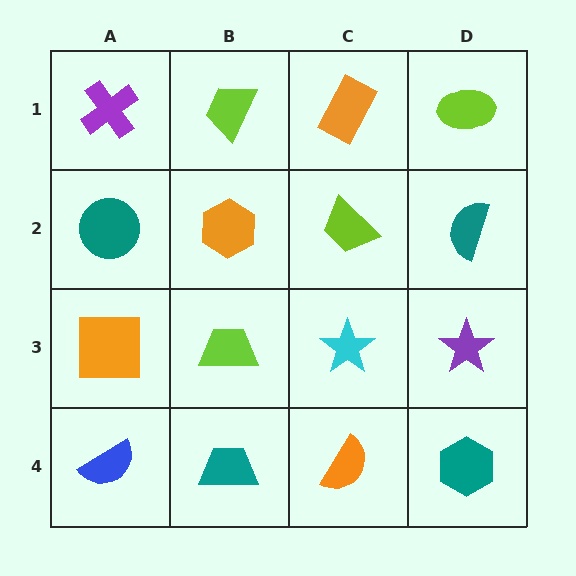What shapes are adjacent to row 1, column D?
A teal semicircle (row 2, column D), an orange rectangle (row 1, column C).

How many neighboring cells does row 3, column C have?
4.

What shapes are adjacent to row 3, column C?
A lime trapezoid (row 2, column C), an orange semicircle (row 4, column C), a lime trapezoid (row 3, column B), a purple star (row 3, column D).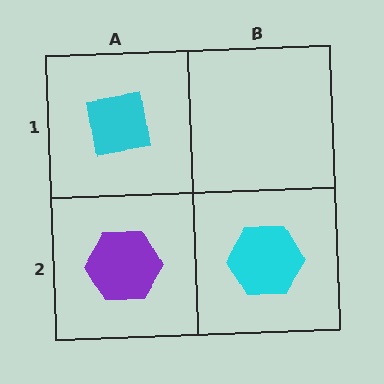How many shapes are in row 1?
1 shape.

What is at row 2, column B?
A cyan hexagon.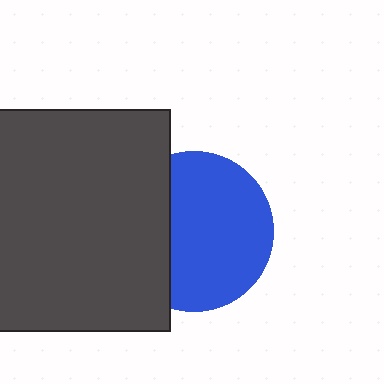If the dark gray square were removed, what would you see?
You would see the complete blue circle.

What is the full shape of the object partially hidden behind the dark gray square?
The partially hidden object is a blue circle.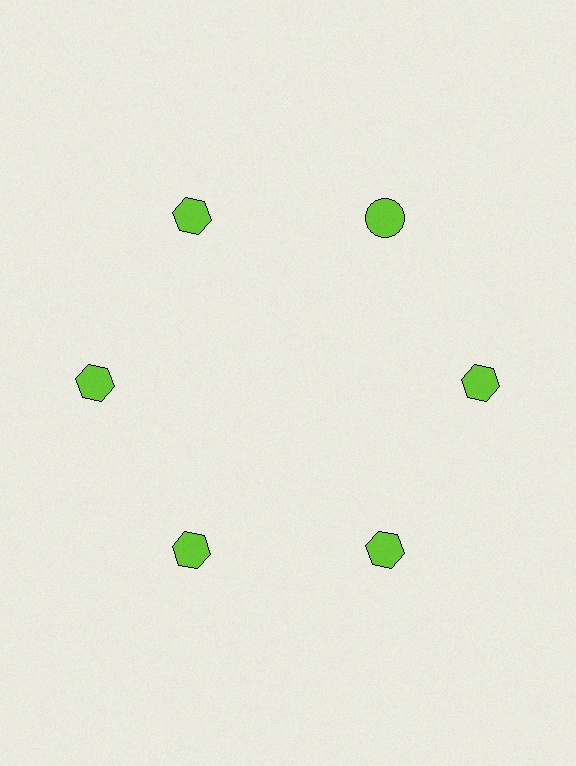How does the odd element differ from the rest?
It has a different shape: circle instead of hexagon.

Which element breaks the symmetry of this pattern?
The lime circle at roughly the 1 o'clock position breaks the symmetry. All other shapes are lime hexagons.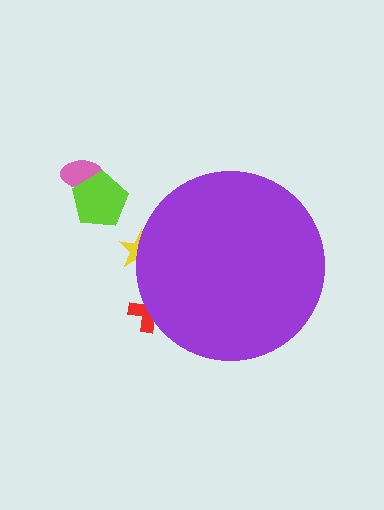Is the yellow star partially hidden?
Yes, the yellow star is partially hidden behind the purple circle.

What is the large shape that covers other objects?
A purple circle.